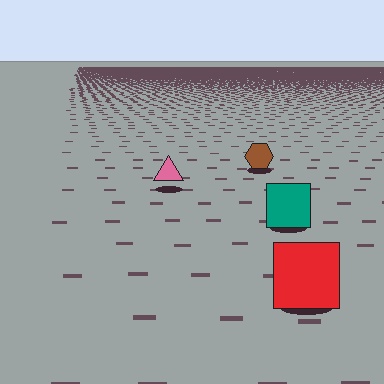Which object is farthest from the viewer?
The brown hexagon is farthest from the viewer. It appears smaller and the ground texture around it is denser.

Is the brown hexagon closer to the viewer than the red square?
No. The red square is closer — you can tell from the texture gradient: the ground texture is coarser near it.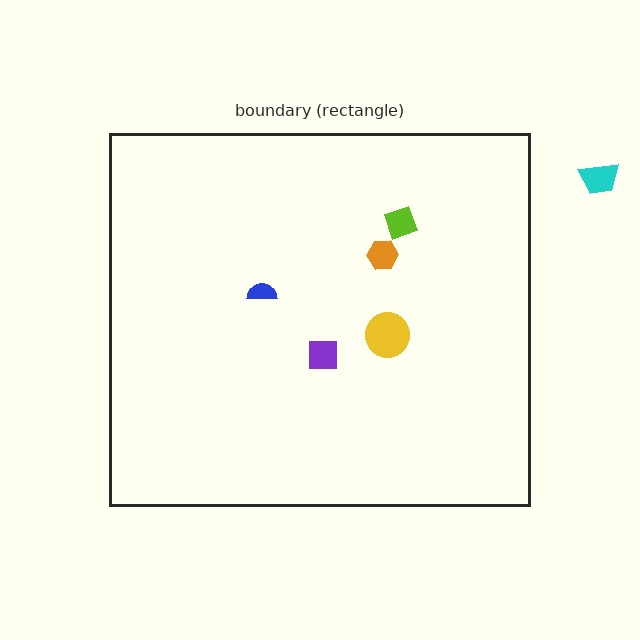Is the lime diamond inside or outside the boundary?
Inside.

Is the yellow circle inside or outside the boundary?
Inside.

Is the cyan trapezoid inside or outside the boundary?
Outside.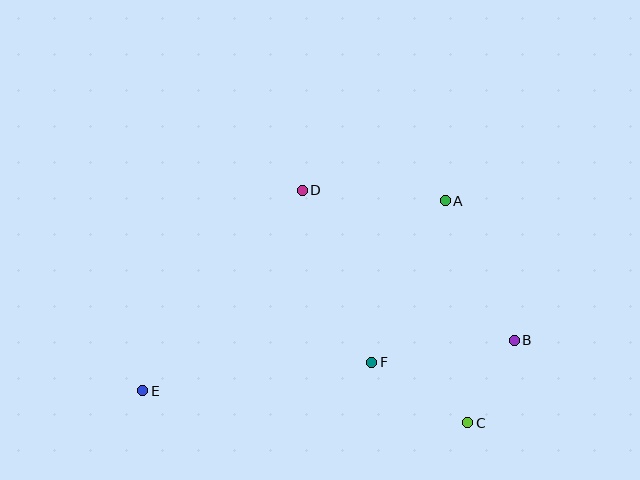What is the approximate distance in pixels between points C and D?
The distance between C and D is approximately 286 pixels.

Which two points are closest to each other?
Points B and C are closest to each other.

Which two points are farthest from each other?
Points B and E are farthest from each other.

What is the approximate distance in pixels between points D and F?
The distance between D and F is approximately 186 pixels.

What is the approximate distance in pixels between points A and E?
The distance between A and E is approximately 357 pixels.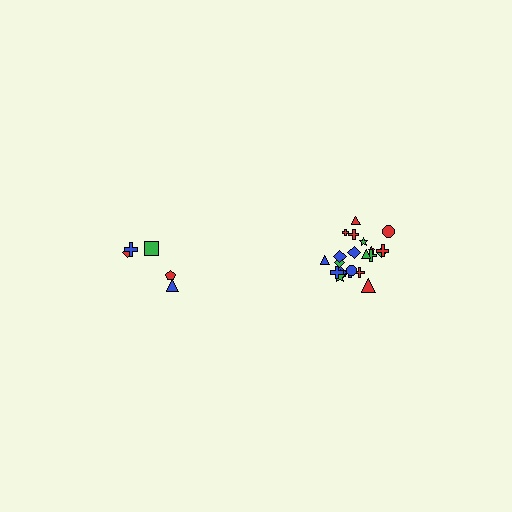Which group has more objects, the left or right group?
The right group.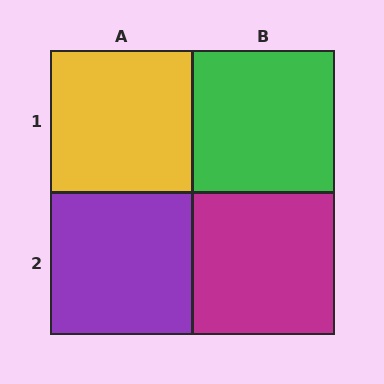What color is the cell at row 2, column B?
Magenta.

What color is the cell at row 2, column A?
Purple.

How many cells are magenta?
1 cell is magenta.